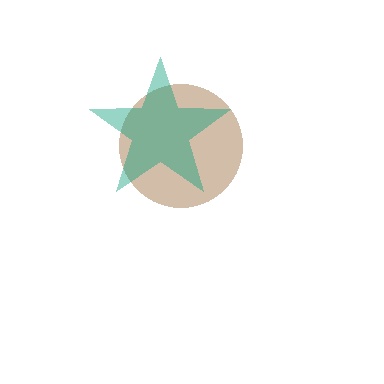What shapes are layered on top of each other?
The layered shapes are: a brown circle, a teal star.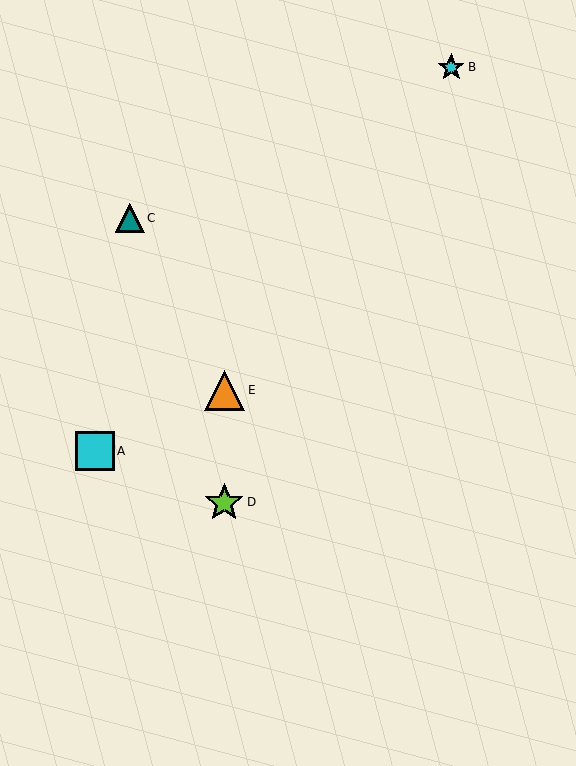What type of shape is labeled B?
Shape B is a cyan star.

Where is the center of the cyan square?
The center of the cyan square is at (95, 451).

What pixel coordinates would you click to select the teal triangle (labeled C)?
Click at (130, 218) to select the teal triangle C.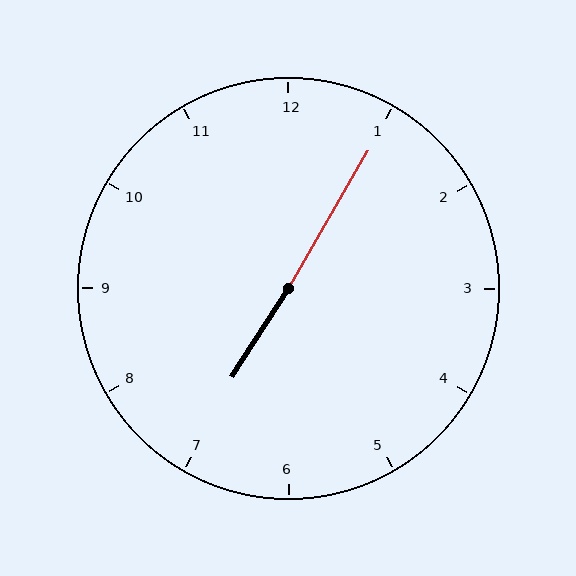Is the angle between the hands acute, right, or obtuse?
It is obtuse.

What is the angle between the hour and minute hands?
Approximately 178 degrees.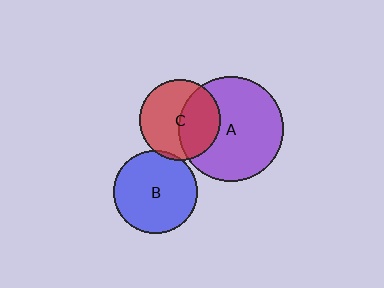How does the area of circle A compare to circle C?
Approximately 1.7 times.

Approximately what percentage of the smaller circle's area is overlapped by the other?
Approximately 5%.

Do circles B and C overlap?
Yes.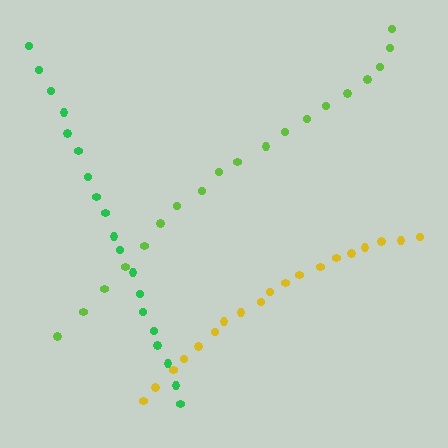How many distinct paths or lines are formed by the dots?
There are 3 distinct paths.